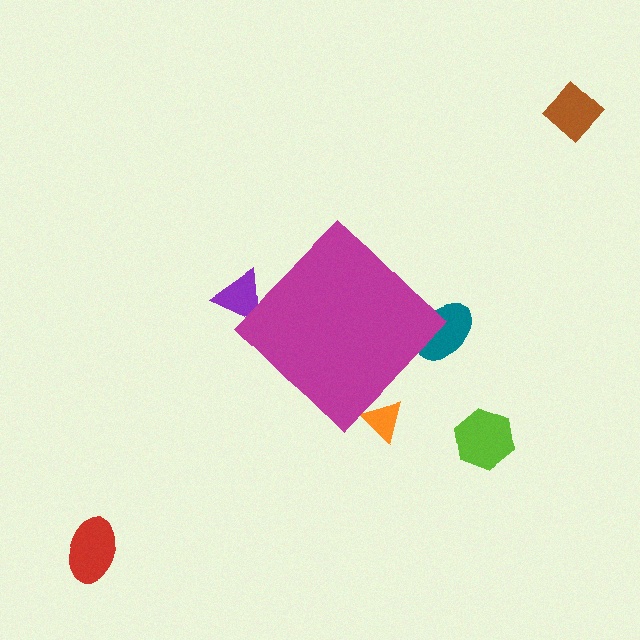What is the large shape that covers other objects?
A magenta diamond.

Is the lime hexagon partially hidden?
No, the lime hexagon is fully visible.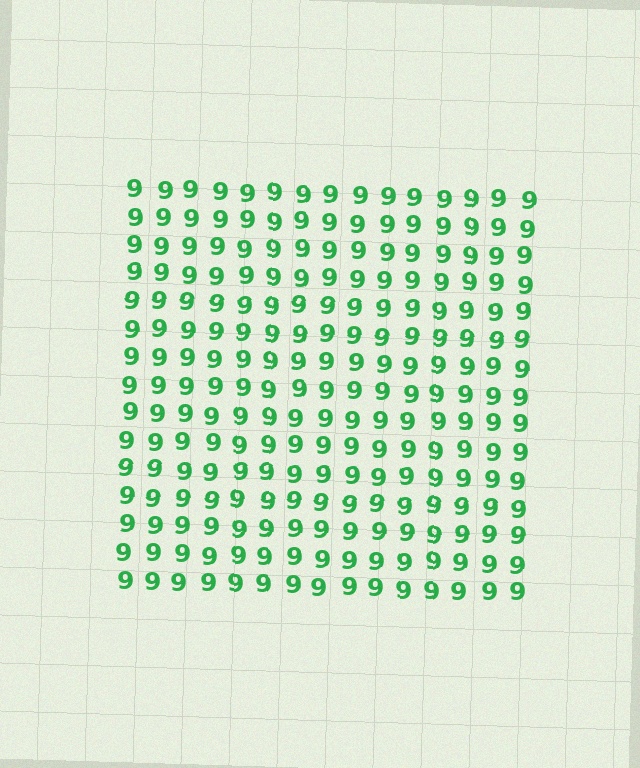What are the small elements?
The small elements are digit 9's.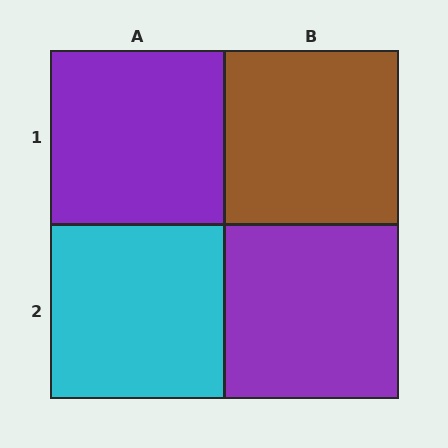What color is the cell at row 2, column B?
Purple.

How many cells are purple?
2 cells are purple.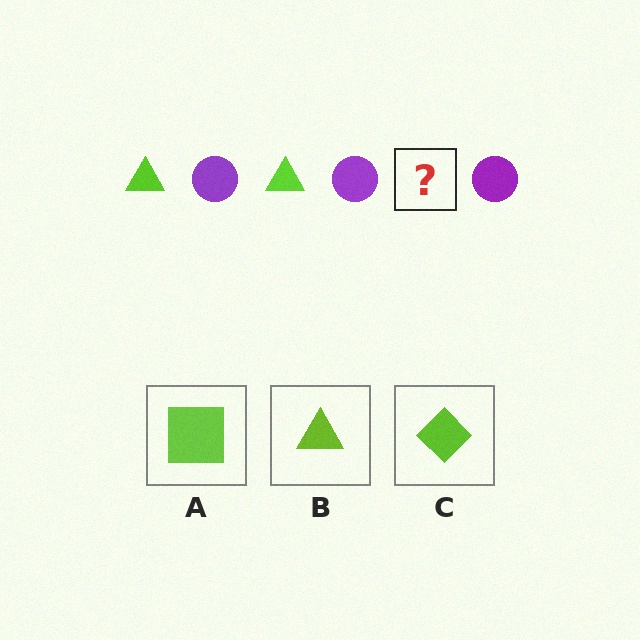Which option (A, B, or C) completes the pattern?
B.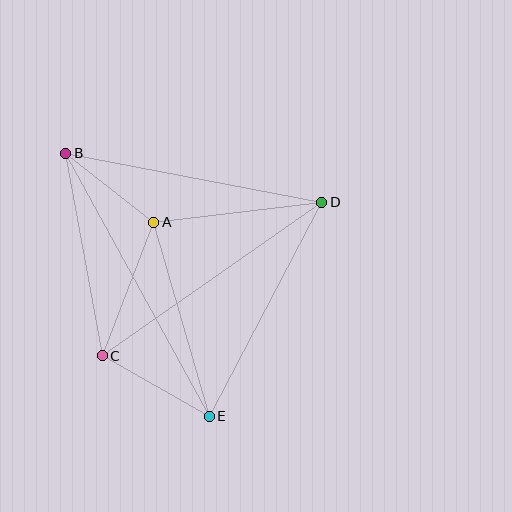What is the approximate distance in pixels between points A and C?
The distance between A and C is approximately 143 pixels.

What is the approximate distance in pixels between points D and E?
The distance between D and E is approximately 242 pixels.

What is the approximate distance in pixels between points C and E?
The distance between C and E is approximately 123 pixels.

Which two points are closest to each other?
Points A and B are closest to each other.